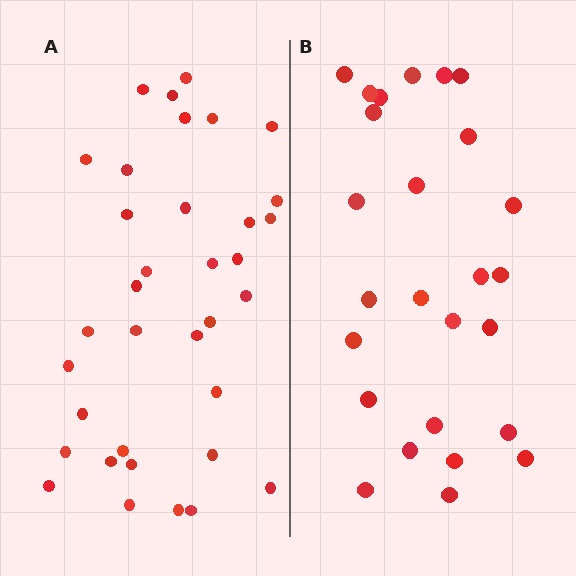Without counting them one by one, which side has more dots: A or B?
Region A (the left region) has more dots.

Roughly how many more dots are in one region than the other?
Region A has roughly 8 or so more dots than region B.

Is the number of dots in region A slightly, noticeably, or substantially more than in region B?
Region A has noticeably more, but not dramatically so. The ratio is roughly 1.3 to 1.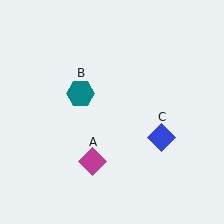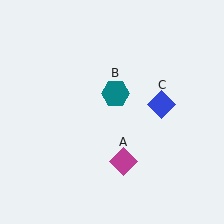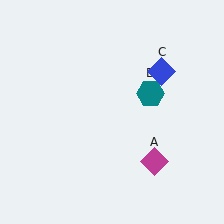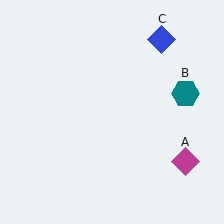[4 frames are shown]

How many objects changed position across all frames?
3 objects changed position: magenta diamond (object A), teal hexagon (object B), blue diamond (object C).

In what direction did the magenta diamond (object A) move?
The magenta diamond (object A) moved right.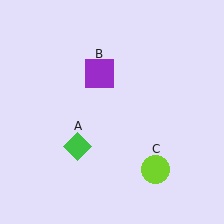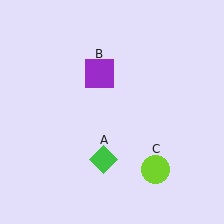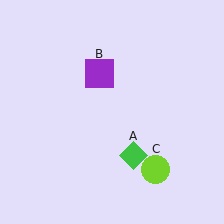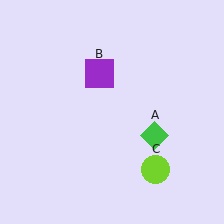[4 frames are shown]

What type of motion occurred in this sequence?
The green diamond (object A) rotated counterclockwise around the center of the scene.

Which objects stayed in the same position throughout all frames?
Purple square (object B) and lime circle (object C) remained stationary.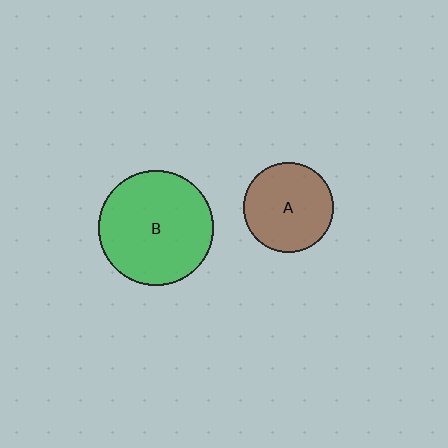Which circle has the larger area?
Circle B (green).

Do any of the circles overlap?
No, none of the circles overlap.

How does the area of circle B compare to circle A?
Approximately 1.6 times.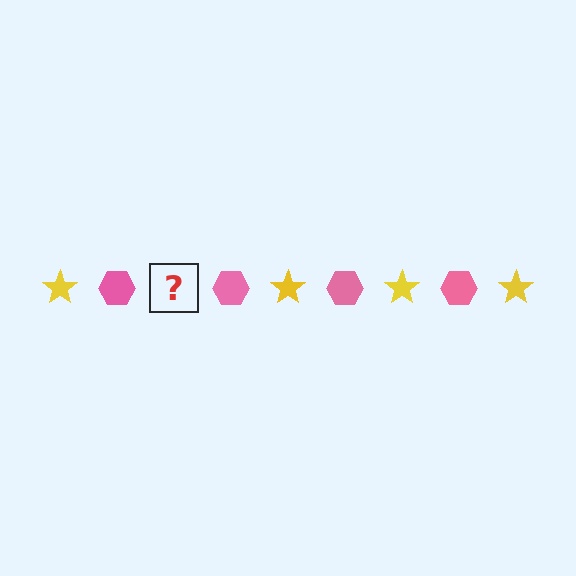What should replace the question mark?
The question mark should be replaced with a yellow star.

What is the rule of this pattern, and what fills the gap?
The rule is that the pattern alternates between yellow star and pink hexagon. The gap should be filled with a yellow star.